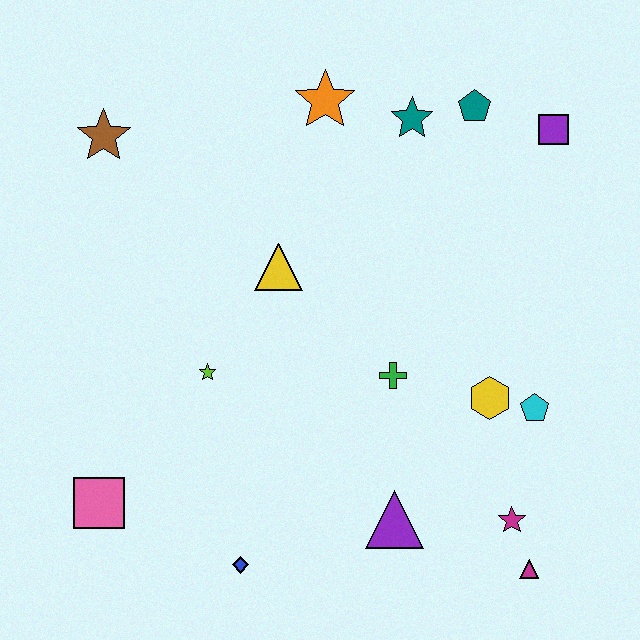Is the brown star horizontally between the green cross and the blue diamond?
No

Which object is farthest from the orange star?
The magenta triangle is farthest from the orange star.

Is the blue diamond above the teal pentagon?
No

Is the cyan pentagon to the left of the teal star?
No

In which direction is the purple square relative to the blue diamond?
The purple square is above the blue diamond.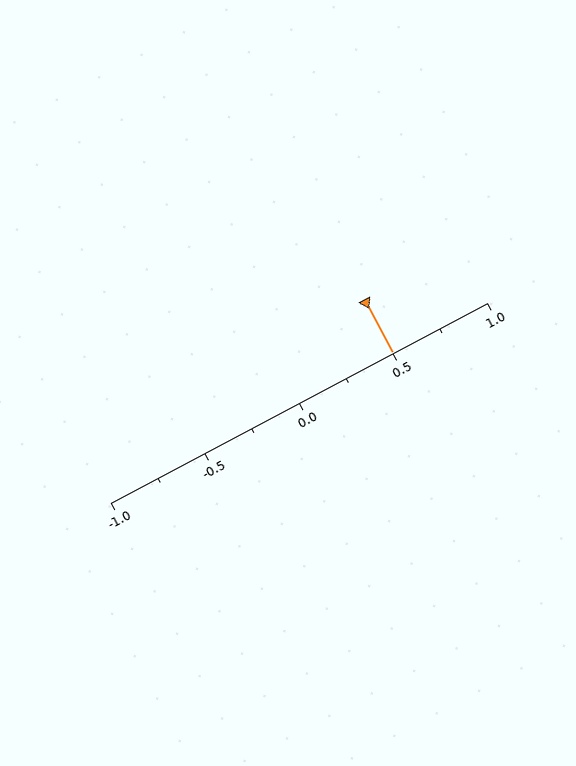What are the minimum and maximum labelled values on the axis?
The axis runs from -1.0 to 1.0.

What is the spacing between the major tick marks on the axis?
The major ticks are spaced 0.5 apart.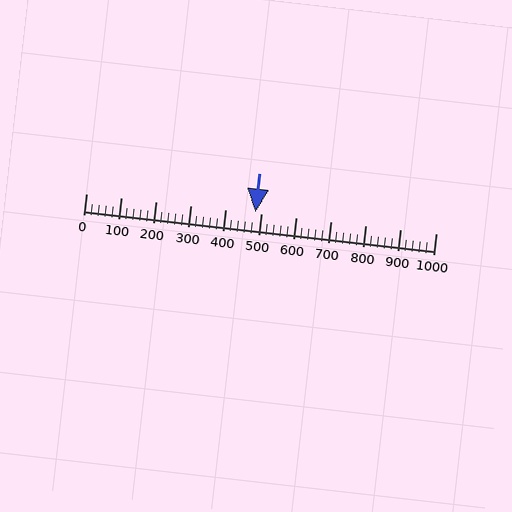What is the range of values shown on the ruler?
The ruler shows values from 0 to 1000.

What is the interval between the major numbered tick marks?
The major tick marks are spaced 100 units apart.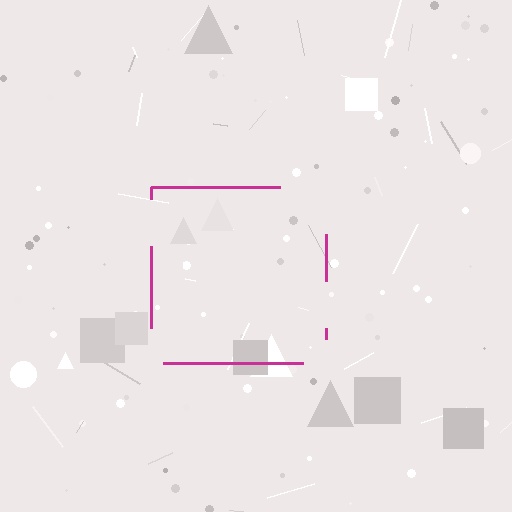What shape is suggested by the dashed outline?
The dashed outline suggests a square.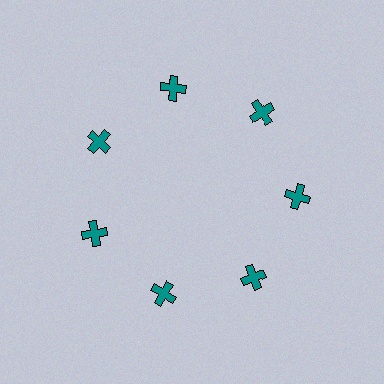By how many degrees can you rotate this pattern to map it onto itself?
The pattern maps onto itself every 51 degrees of rotation.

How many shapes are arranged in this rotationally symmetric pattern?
There are 7 shapes, arranged in 7 groups of 1.